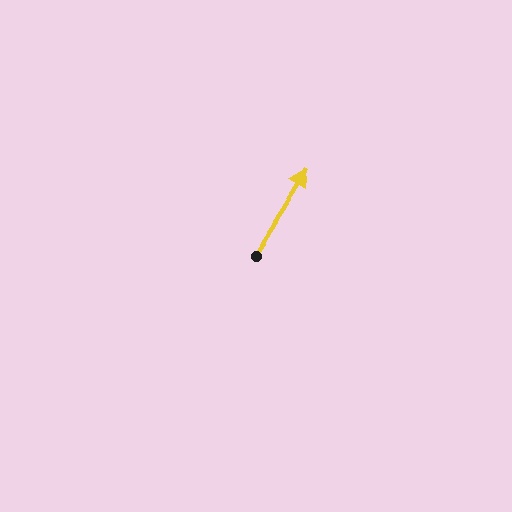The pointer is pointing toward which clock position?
Roughly 1 o'clock.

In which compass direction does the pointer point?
Northeast.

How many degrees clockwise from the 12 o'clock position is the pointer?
Approximately 32 degrees.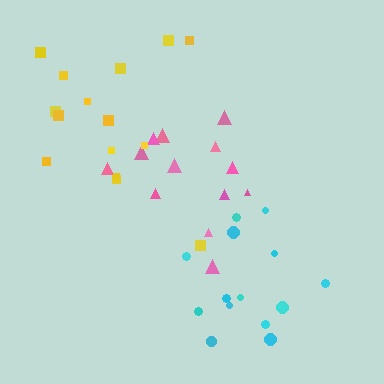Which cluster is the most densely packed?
Cyan.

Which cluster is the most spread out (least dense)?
Yellow.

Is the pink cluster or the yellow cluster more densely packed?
Pink.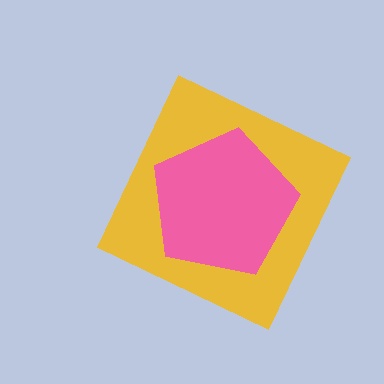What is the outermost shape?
The yellow diamond.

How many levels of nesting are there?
2.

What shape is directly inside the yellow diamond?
The pink pentagon.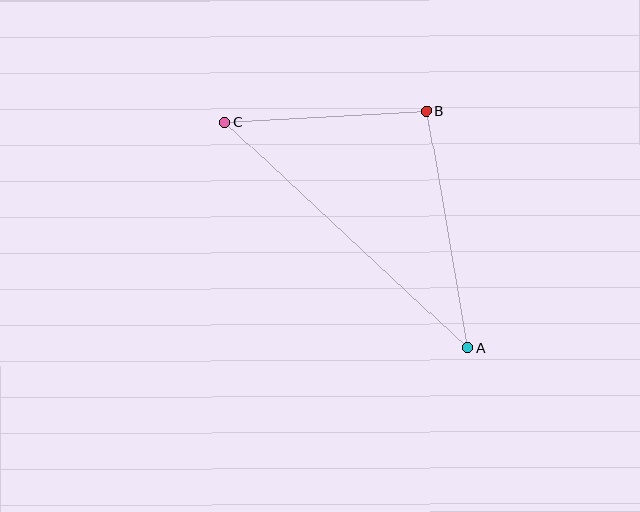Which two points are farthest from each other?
Points A and C are farthest from each other.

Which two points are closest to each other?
Points B and C are closest to each other.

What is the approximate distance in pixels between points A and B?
The distance between A and B is approximately 240 pixels.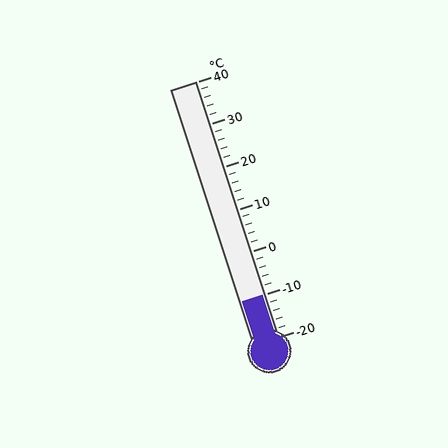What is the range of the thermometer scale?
The thermometer scale ranges from -20°C to 40°C.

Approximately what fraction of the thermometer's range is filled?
The thermometer is filled to approximately 15% of its range.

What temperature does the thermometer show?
The thermometer shows approximately -10°C.